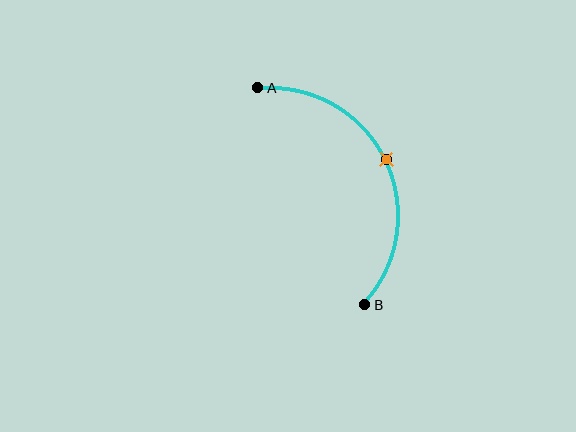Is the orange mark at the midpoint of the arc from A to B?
Yes. The orange mark lies on the arc at equal arc-length from both A and B — it is the arc midpoint.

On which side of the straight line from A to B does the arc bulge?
The arc bulges to the right of the straight line connecting A and B.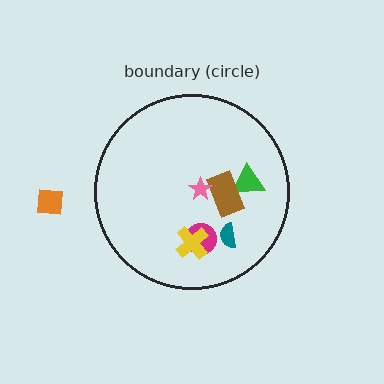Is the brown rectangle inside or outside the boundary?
Inside.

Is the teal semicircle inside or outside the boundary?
Inside.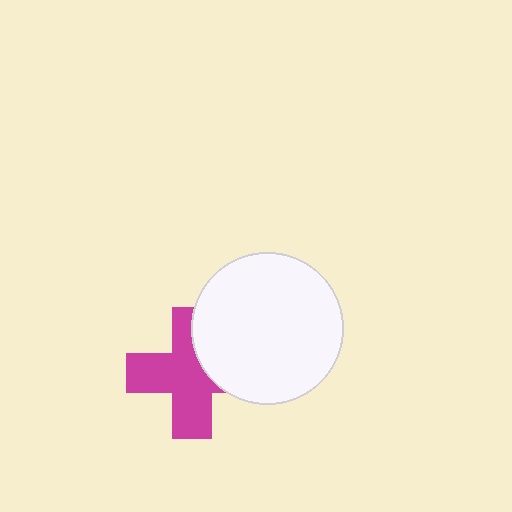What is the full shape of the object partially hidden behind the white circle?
The partially hidden object is a magenta cross.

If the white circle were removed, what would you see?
You would see the complete magenta cross.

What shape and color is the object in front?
The object in front is a white circle.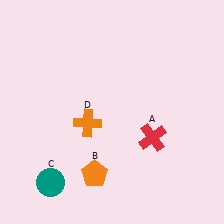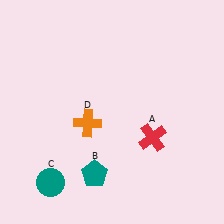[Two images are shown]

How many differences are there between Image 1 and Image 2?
There is 1 difference between the two images.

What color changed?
The pentagon (B) changed from orange in Image 1 to teal in Image 2.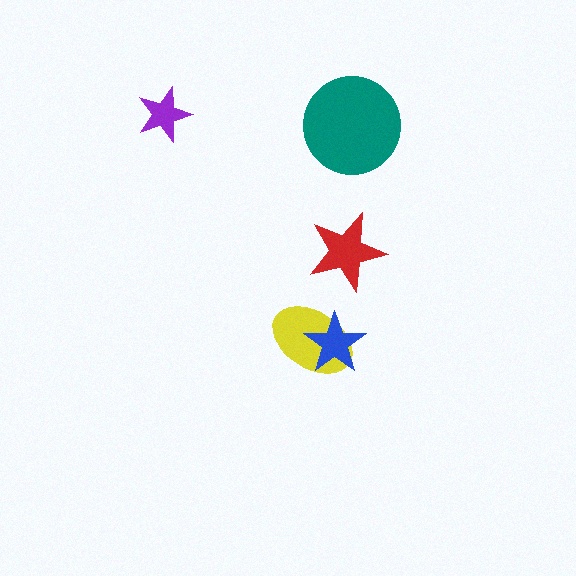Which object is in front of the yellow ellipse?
The blue star is in front of the yellow ellipse.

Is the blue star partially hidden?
No, no other shape covers it.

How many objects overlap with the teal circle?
0 objects overlap with the teal circle.